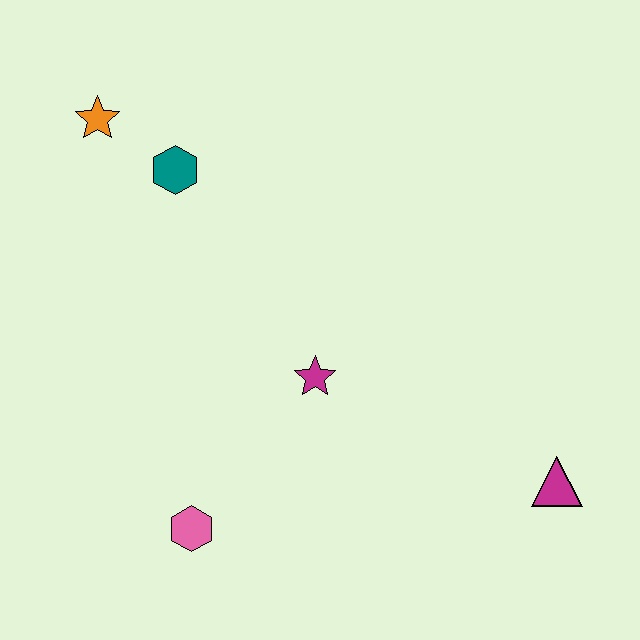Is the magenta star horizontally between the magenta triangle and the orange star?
Yes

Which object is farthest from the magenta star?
The orange star is farthest from the magenta star.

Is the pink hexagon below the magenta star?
Yes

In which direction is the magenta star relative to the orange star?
The magenta star is below the orange star.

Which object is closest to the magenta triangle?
The magenta star is closest to the magenta triangle.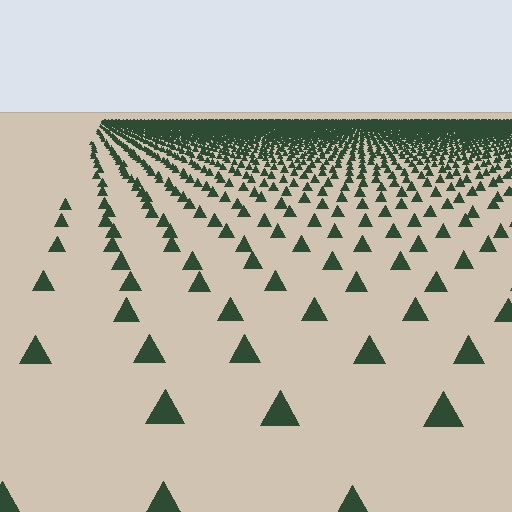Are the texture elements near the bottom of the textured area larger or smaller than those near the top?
Larger. Near the bottom, elements are closer to the viewer and appear at a bigger on-screen size.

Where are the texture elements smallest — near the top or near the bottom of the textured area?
Near the top.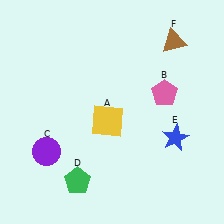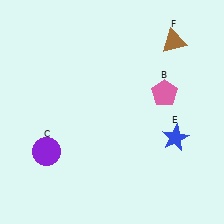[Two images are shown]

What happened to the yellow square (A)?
The yellow square (A) was removed in Image 2. It was in the bottom-left area of Image 1.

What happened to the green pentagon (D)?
The green pentagon (D) was removed in Image 2. It was in the bottom-left area of Image 1.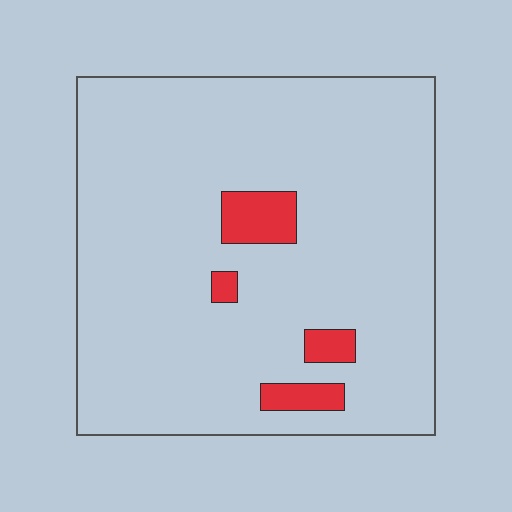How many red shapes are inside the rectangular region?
4.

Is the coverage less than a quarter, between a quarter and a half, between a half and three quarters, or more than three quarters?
Less than a quarter.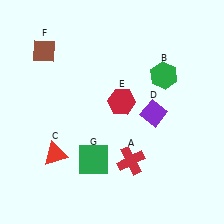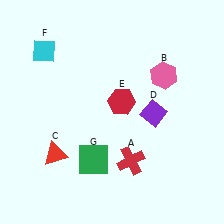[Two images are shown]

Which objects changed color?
B changed from green to pink. F changed from brown to cyan.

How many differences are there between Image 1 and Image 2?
There are 2 differences between the two images.